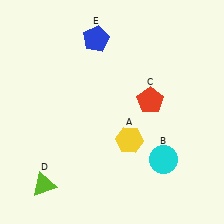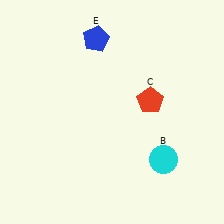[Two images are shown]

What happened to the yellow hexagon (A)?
The yellow hexagon (A) was removed in Image 2. It was in the bottom-right area of Image 1.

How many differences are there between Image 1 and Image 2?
There are 2 differences between the two images.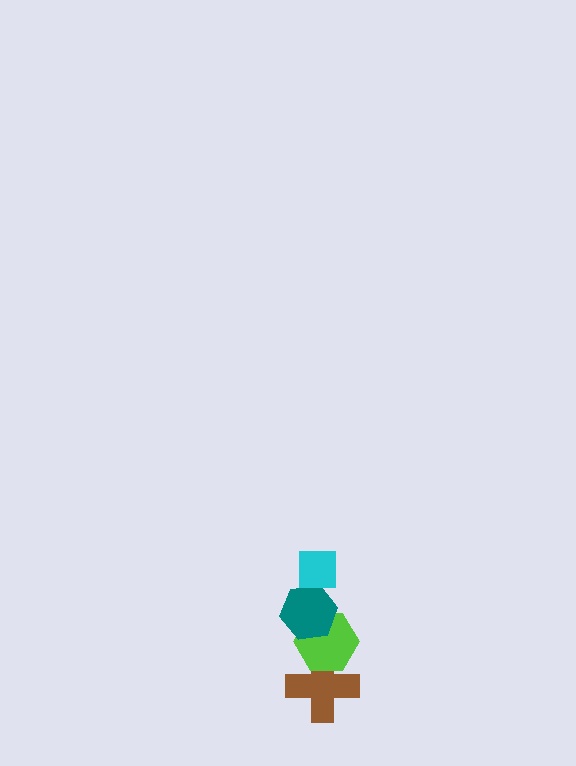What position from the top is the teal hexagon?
The teal hexagon is 2nd from the top.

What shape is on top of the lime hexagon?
The teal hexagon is on top of the lime hexagon.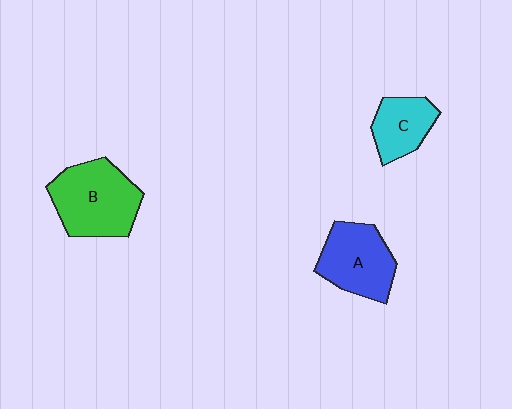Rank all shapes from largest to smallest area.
From largest to smallest: B (green), A (blue), C (cyan).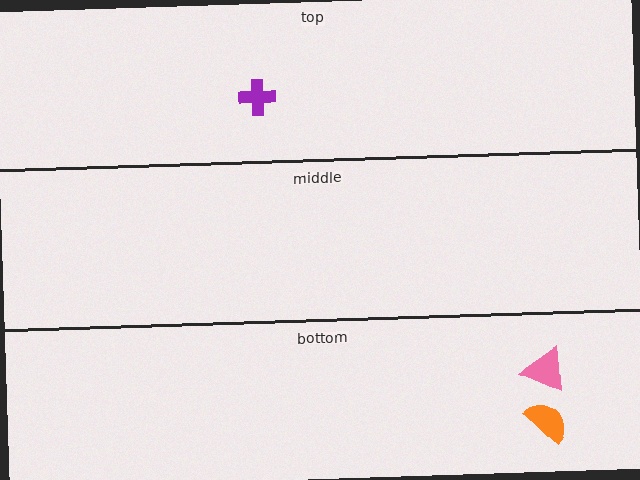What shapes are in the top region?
The purple cross.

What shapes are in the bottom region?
The orange semicircle, the pink triangle.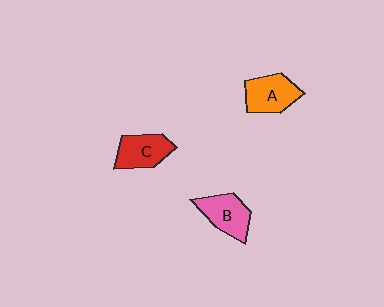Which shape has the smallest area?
Shape C (red).